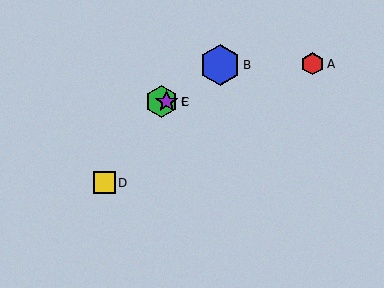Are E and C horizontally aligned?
Yes, both are at y≈102.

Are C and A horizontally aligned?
No, C is at y≈102 and A is at y≈64.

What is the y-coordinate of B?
Object B is at y≈65.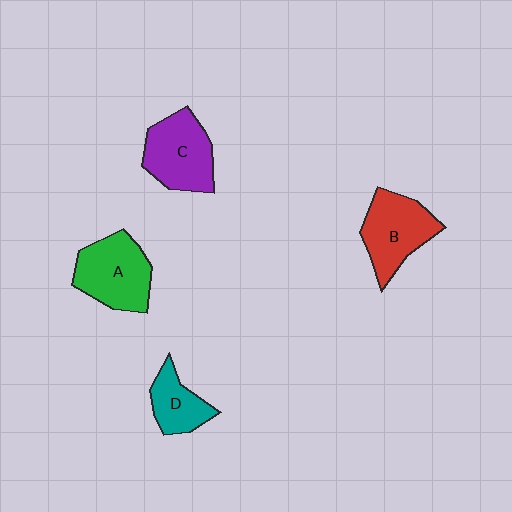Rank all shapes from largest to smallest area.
From largest to smallest: A (green), C (purple), B (red), D (teal).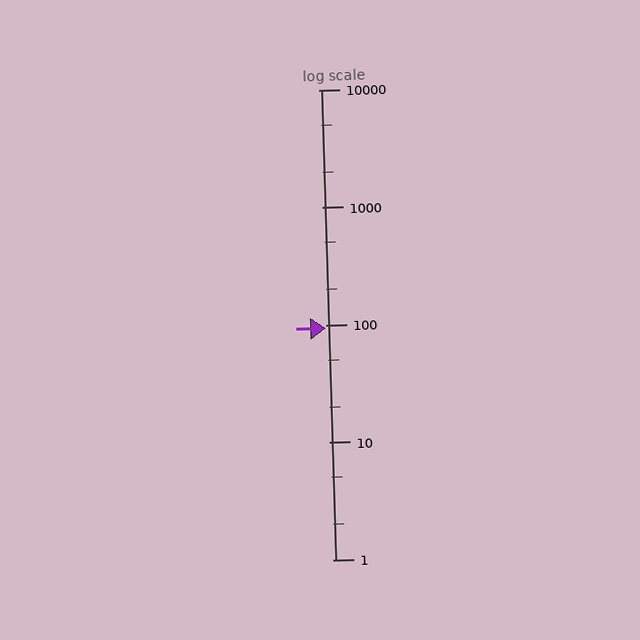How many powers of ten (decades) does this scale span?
The scale spans 4 decades, from 1 to 10000.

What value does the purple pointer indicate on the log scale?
The pointer indicates approximately 93.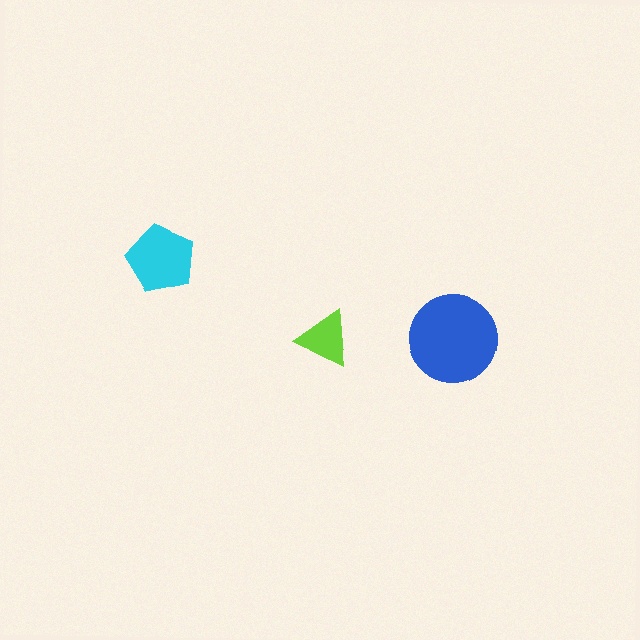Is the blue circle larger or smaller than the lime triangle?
Larger.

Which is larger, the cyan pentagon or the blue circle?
The blue circle.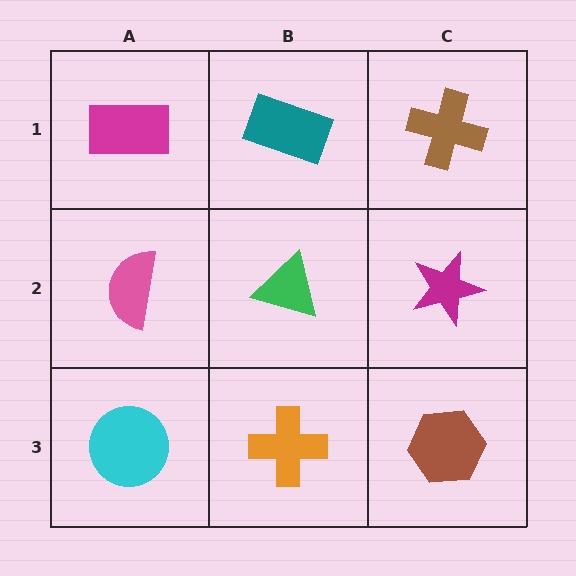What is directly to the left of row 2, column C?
A green triangle.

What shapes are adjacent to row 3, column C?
A magenta star (row 2, column C), an orange cross (row 3, column B).